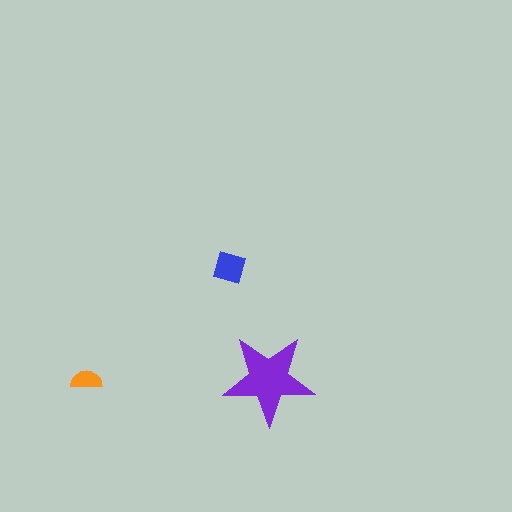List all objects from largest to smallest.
The purple star, the blue diamond, the orange semicircle.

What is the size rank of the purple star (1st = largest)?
1st.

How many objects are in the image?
There are 3 objects in the image.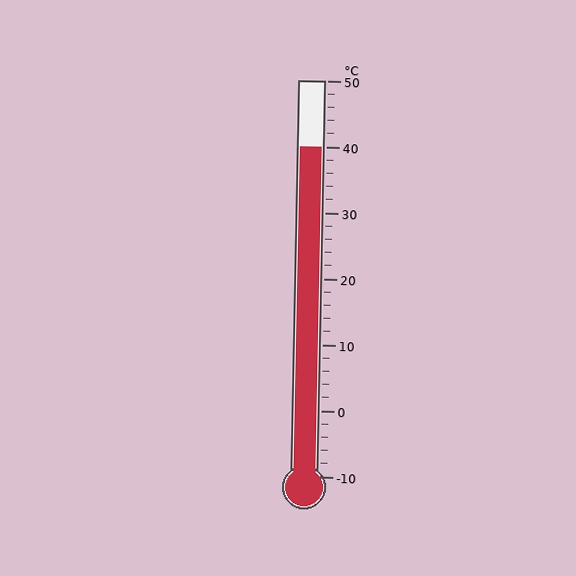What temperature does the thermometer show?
The thermometer shows approximately 40°C.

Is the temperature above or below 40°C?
The temperature is at 40°C.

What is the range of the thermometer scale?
The thermometer scale ranges from -10°C to 50°C.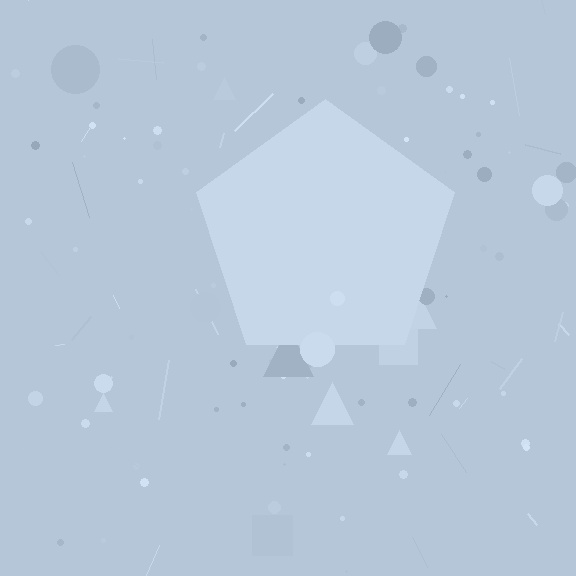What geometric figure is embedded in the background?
A pentagon is embedded in the background.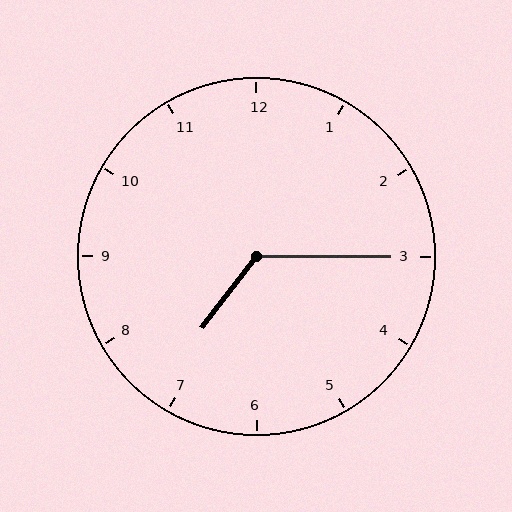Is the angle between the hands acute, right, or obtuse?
It is obtuse.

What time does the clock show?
7:15.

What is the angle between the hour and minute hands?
Approximately 128 degrees.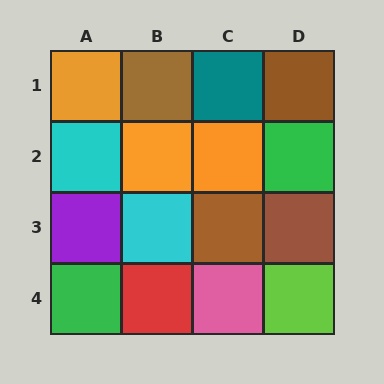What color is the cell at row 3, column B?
Cyan.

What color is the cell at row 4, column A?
Green.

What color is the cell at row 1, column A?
Orange.